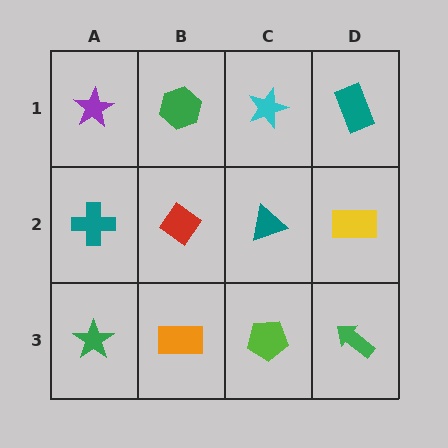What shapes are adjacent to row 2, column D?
A teal rectangle (row 1, column D), a green arrow (row 3, column D), a teal triangle (row 2, column C).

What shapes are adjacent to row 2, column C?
A cyan star (row 1, column C), a lime pentagon (row 3, column C), a red diamond (row 2, column B), a yellow rectangle (row 2, column D).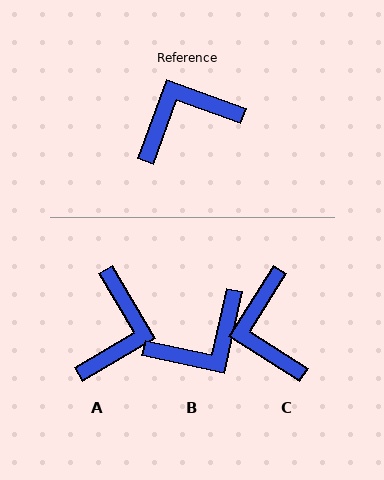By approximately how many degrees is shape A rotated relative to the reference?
Approximately 130 degrees clockwise.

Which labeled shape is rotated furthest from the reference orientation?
B, about 173 degrees away.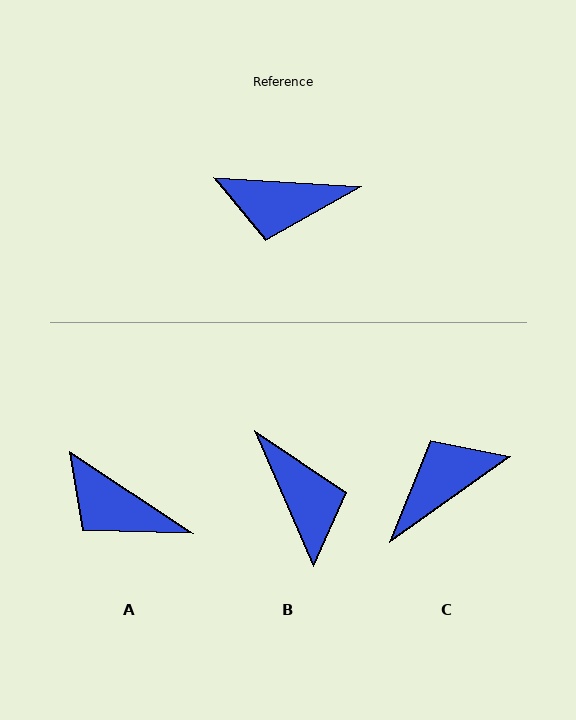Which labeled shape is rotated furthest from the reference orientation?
C, about 141 degrees away.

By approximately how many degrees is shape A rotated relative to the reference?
Approximately 31 degrees clockwise.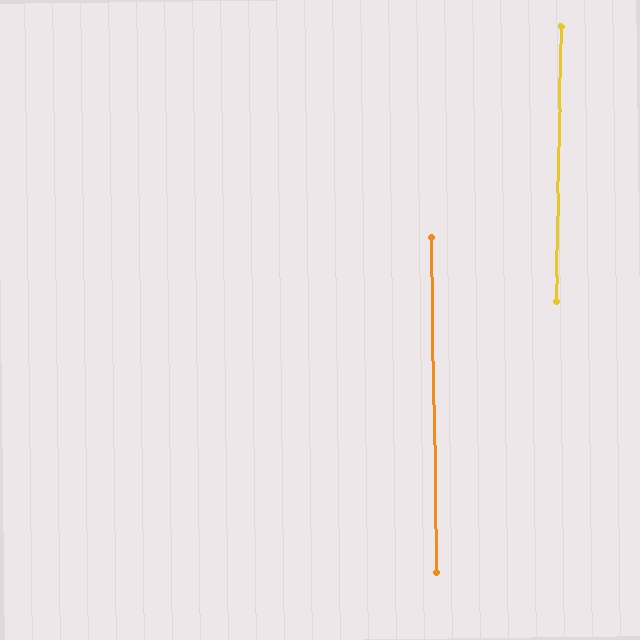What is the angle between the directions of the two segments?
Approximately 2 degrees.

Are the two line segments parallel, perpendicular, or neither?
Parallel — their directions differ by only 1.7°.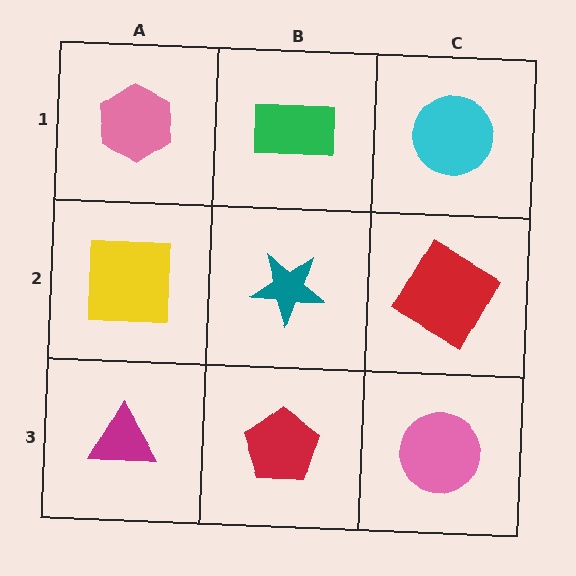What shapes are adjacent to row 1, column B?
A teal star (row 2, column B), a pink hexagon (row 1, column A), a cyan circle (row 1, column C).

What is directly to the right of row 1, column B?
A cyan circle.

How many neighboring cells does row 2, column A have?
3.